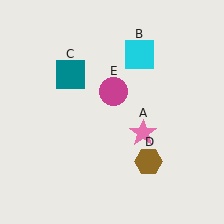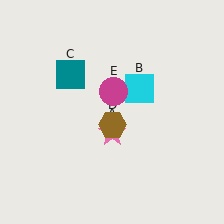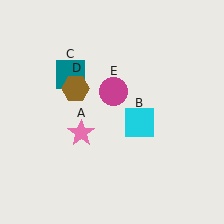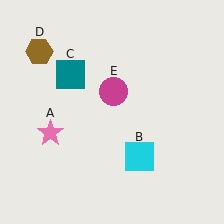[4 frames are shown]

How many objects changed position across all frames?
3 objects changed position: pink star (object A), cyan square (object B), brown hexagon (object D).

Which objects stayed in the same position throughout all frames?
Teal square (object C) and magenta circle (object E) remained stationary.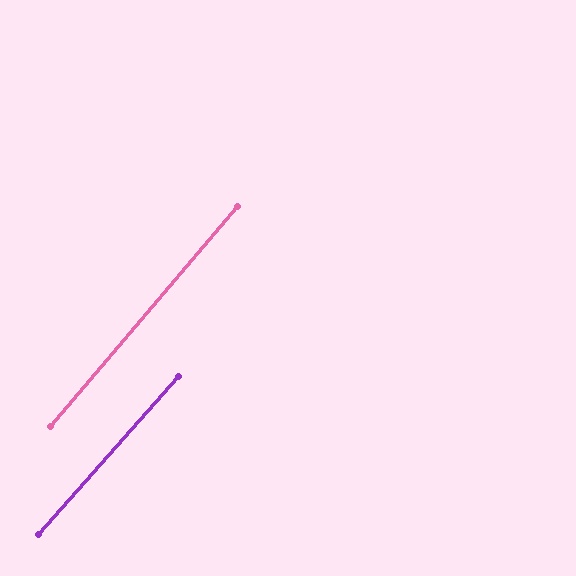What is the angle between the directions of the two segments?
Approximately 1 degree.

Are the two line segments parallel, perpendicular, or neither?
Parallel — their directions differ by only 1.2°.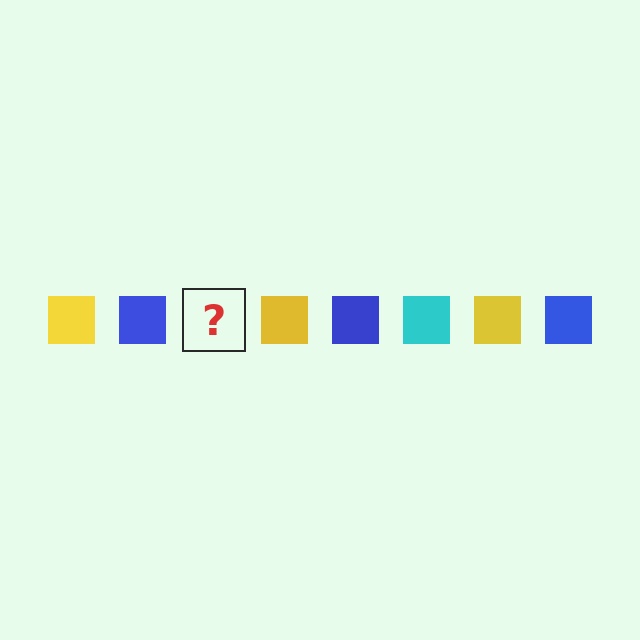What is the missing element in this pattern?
The missing element is a cyan square.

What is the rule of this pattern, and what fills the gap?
The rule is that the pattern cycles through yellow, blue, cyan squares. The gap should be filled with a cyan square.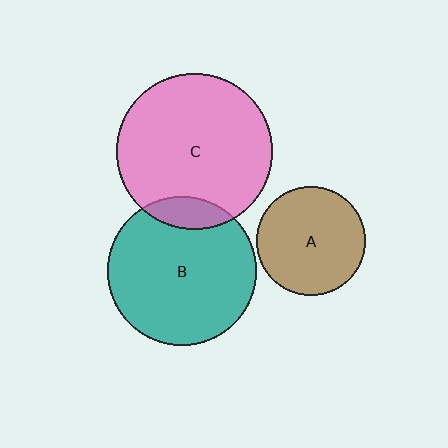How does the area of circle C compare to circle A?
Approximately 2.0 times.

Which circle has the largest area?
Circle C (pink).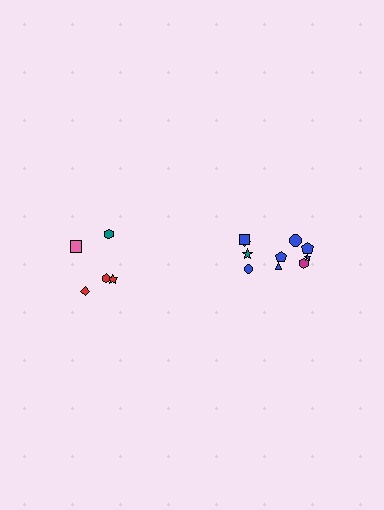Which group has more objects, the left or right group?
The right group.